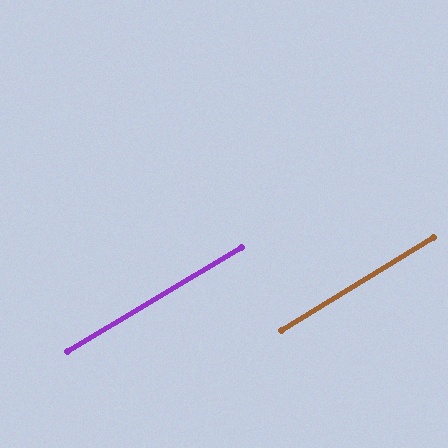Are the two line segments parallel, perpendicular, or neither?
Parallel — their directions differ by only 0.2°.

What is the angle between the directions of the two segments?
Approximately 0 degrees.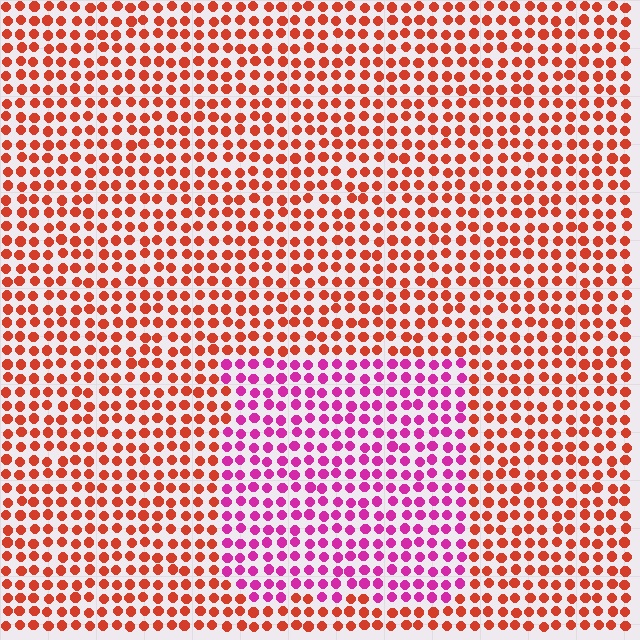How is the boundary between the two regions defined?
The boundary is defined purely by a slight shift in hue (about 52 degrees). Spacing, size, and orientation are identical on both sides.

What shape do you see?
I see a rectangle.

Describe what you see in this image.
The image is filled with small red elements in a uniform arrangement. A rectangle-shaped region is visible where the elements are tinted to a slightly different hue, forming a subtle color boundary.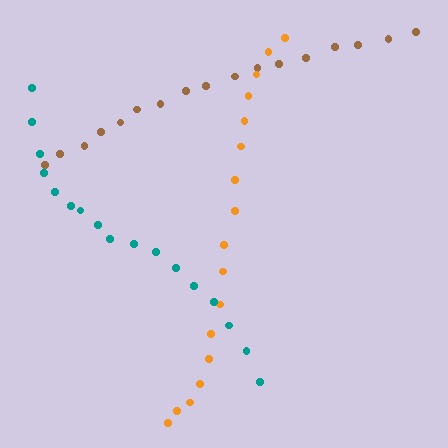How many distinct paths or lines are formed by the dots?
There are 3 distinct paths.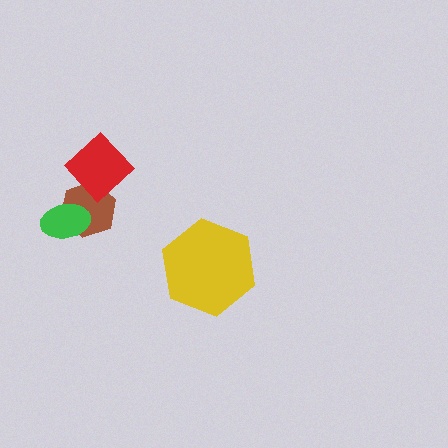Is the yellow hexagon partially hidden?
No, no other shape covers it.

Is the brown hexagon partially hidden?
Yes, it is partially covered by another shape.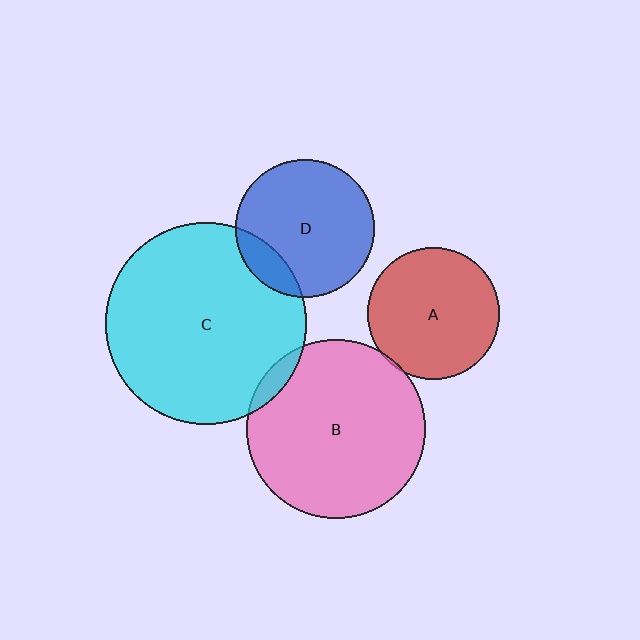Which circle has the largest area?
Circle C (cyan).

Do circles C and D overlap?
Yes.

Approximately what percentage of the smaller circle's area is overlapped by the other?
Approximately 15%.